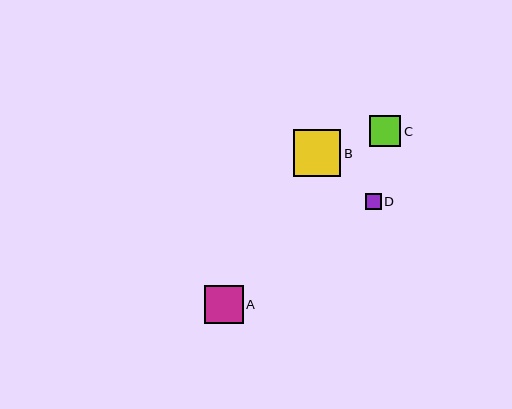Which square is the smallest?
Square D is the smallest with a size of approximately 16 pixels.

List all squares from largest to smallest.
From largest to smallest: B, A, C, D.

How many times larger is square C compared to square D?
Square C is approximately 2.0 times the size of square D.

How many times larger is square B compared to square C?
Square B is approximately 1.5 times the size of square C.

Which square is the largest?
Square B is the largest with a size of approximately 47 pixels.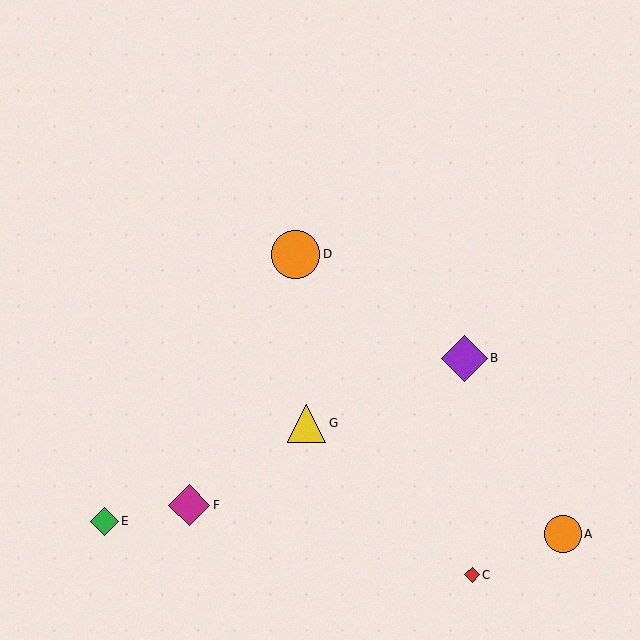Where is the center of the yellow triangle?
The center of the yellow triangle is at (306, 423).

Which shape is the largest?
The orange circle (labeled D) is the largest.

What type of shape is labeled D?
Shape D is an orange circle.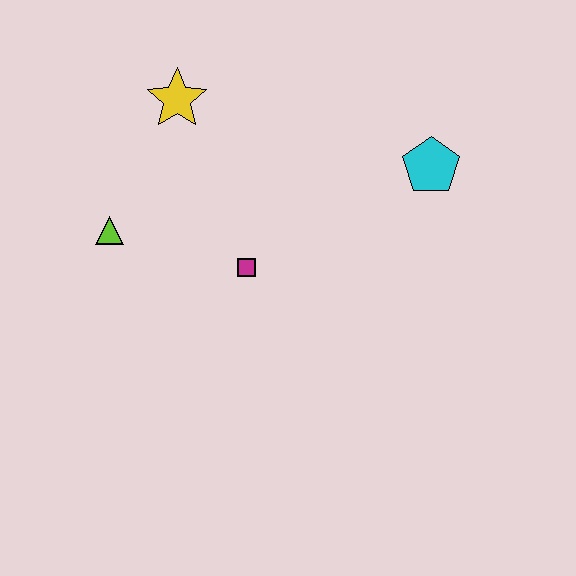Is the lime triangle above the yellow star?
No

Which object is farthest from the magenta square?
The cyan pentagon is farthest from the magenta square.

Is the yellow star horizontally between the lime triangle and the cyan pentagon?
Yes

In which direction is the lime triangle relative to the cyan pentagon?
The lime triangle is to the left of the cyan pentagon.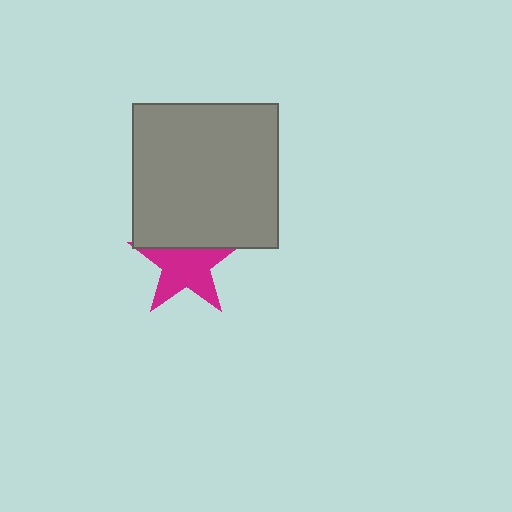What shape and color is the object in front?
The object in front is a gray square.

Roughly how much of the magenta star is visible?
Most of it is visible (roughly 68%).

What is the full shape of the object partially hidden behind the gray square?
The partially hidden object is a magenta star.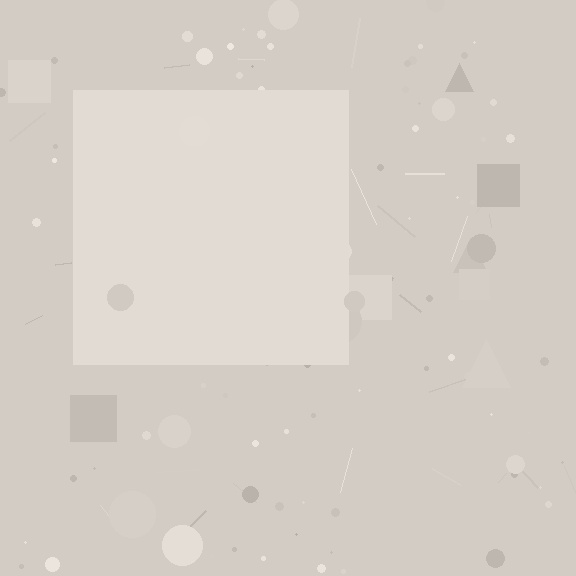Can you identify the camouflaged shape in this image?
The camouflaged shape is a square.